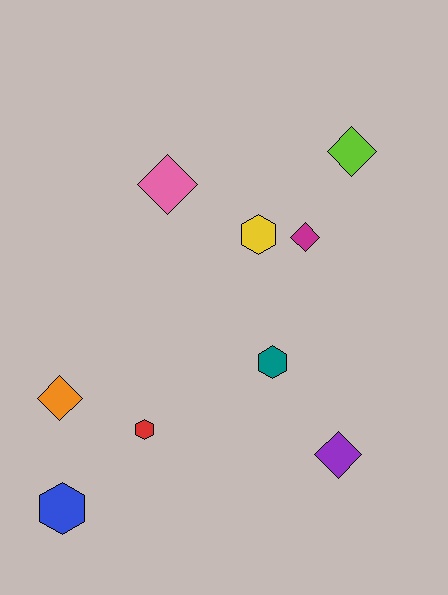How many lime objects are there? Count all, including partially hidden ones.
There is 1 lime object.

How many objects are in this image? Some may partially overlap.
There are 9 objects.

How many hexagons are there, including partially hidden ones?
There are 4 hexagons.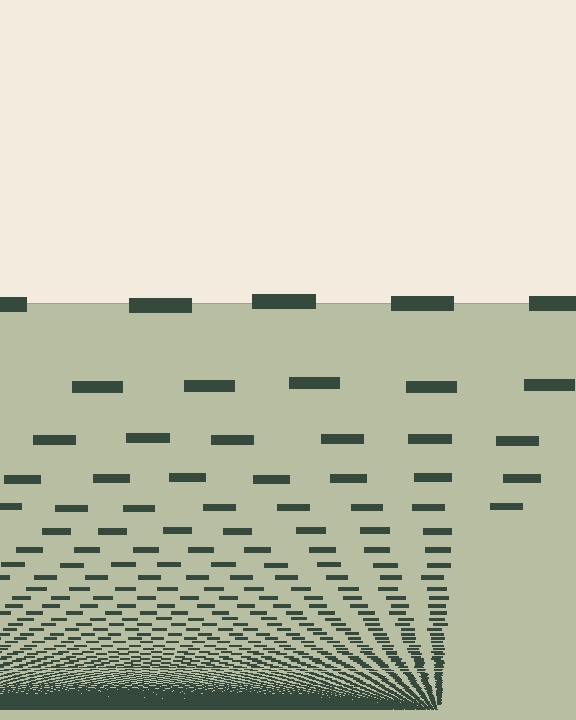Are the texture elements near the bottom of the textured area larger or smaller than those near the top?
Smaller. The gradient is inverted — elements near the bottom are smaller and denser.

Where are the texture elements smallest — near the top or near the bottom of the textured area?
Near the bottom.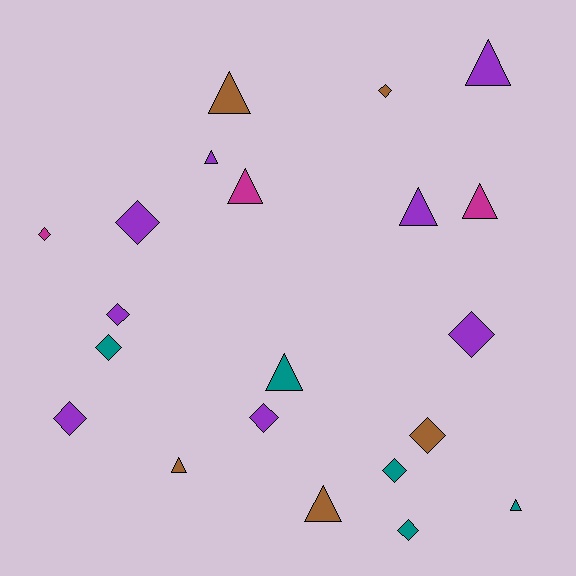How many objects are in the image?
There are 21 objects.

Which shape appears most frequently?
Diamond, with 11 objects.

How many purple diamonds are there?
There are 5 purple diamonds.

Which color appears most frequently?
Purple, with 8 objects.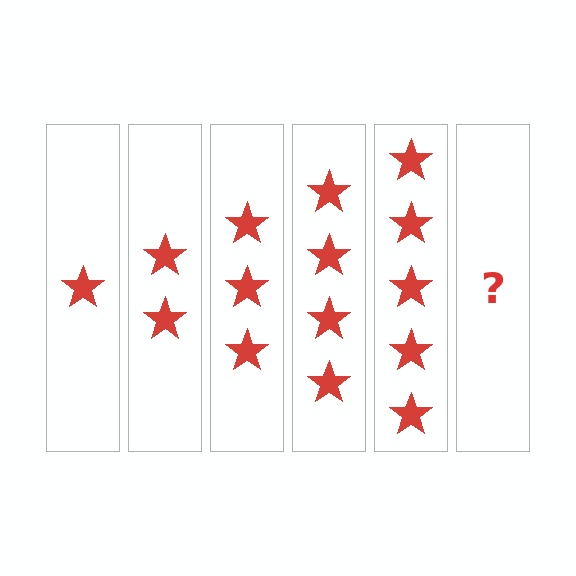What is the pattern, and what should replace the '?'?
The pattern is that each step adds one more star. The '?' should be 6 stars.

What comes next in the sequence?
The next element should be 6 stars.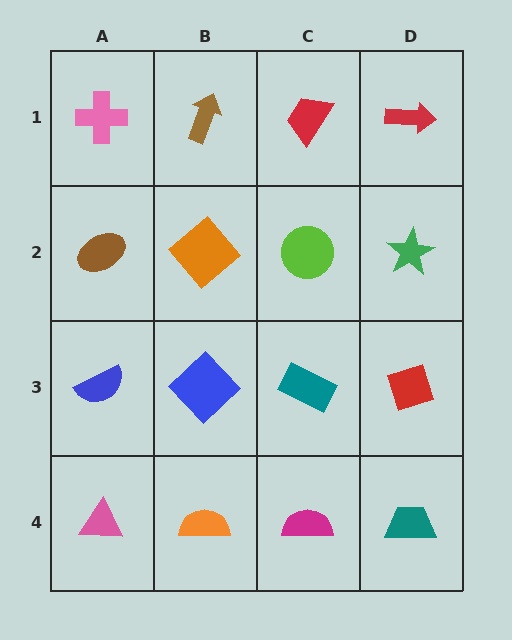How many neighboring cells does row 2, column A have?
3.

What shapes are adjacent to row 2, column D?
A red arrow (row 1, column D), a red diamond (row 3, column D), a lime circle (row 2, column C).